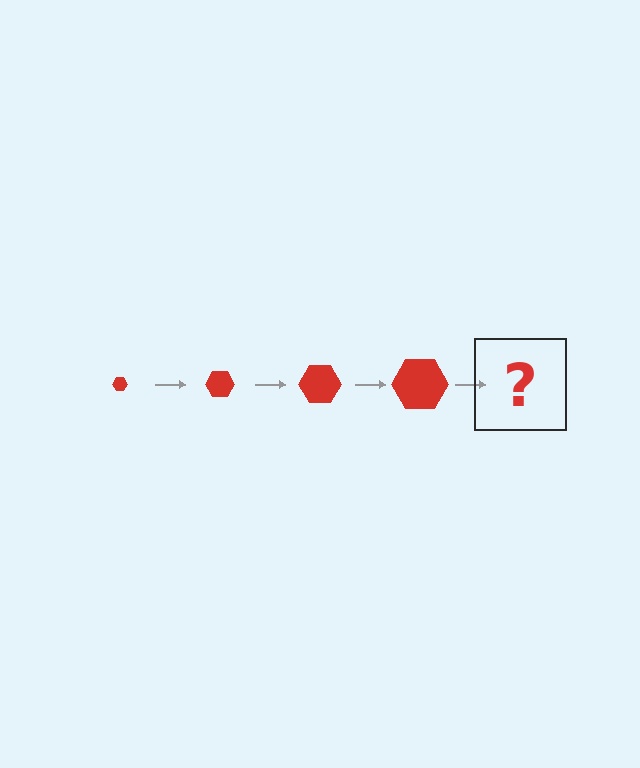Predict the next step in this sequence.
The next step is a red hexagon, larger than the previous one.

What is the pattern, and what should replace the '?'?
The pattern is that the hexagon gets progressively larger each step. The '?' should be a red hexagon, larger than the previous one.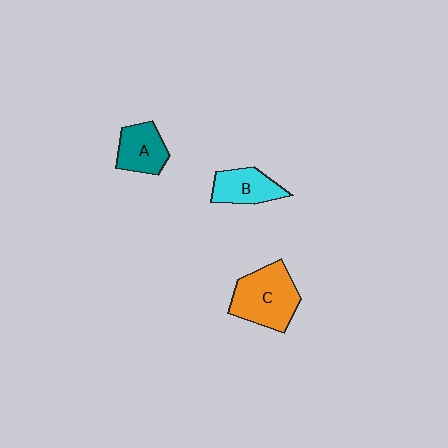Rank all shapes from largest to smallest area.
From largest to smallest: C (orange), B (cyan), A (teal).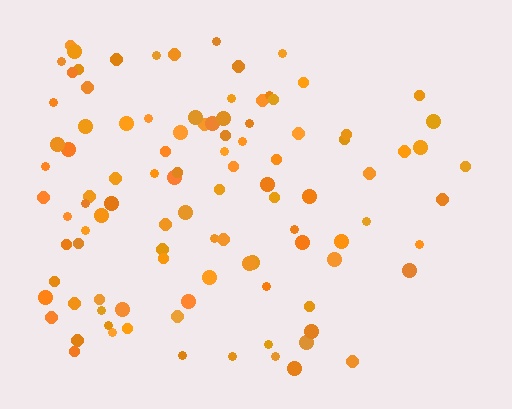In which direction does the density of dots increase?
From right to left, with the left side densest.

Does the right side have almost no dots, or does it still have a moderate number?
Still a moderate number, just noticeably fewer than the left.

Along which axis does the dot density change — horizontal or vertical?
Horizontal.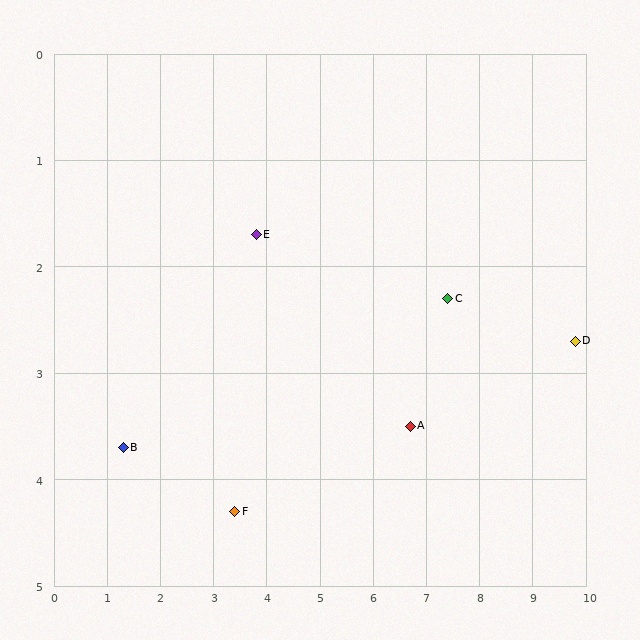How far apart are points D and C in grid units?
Points D and C are about 2.4 grid units apart.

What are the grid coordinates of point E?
Point E is at approximately (3.8, 1.7).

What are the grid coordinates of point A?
Point A is at approximately (6.7, 3.5).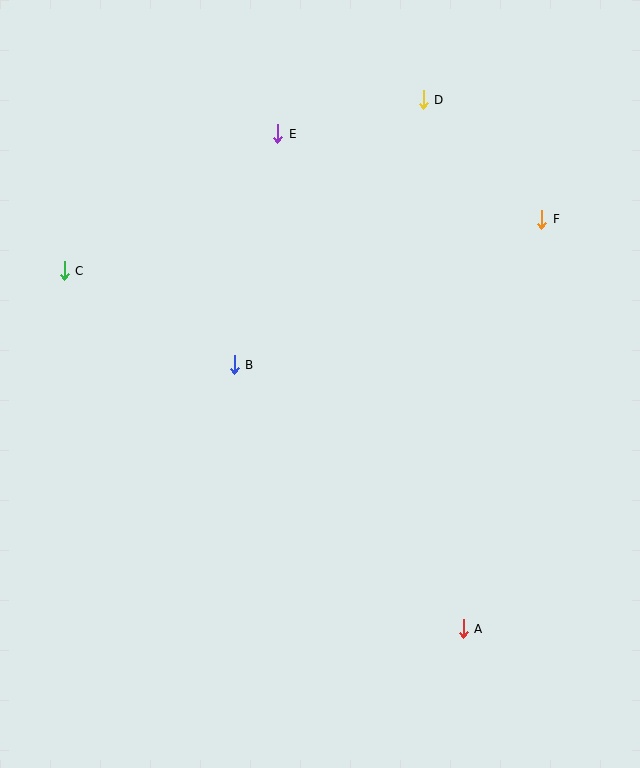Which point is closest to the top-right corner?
Point D is closest to the top-right corner.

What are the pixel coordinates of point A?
Point A is at (463, 629).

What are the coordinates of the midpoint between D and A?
The midpoint between D and A is at (443, 364).